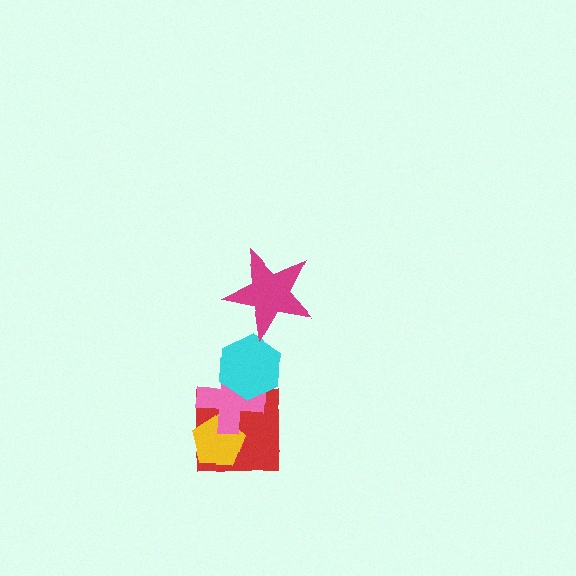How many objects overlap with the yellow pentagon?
2 objects overlap with the yellow pentagon.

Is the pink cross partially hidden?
Yes, it is partially covered by another shape.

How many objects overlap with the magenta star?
0 objects overlap with the magenta star.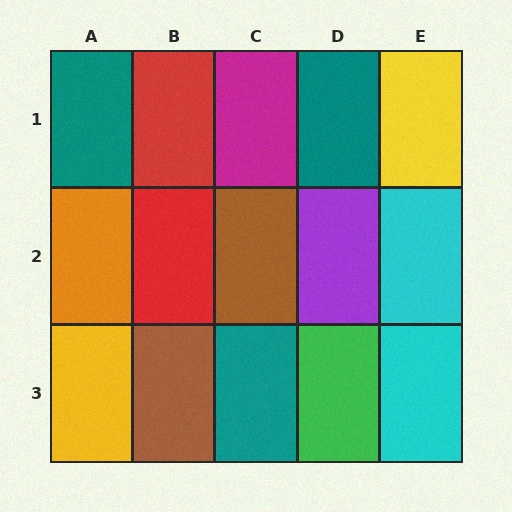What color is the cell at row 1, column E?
Yellow.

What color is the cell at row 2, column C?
Brown.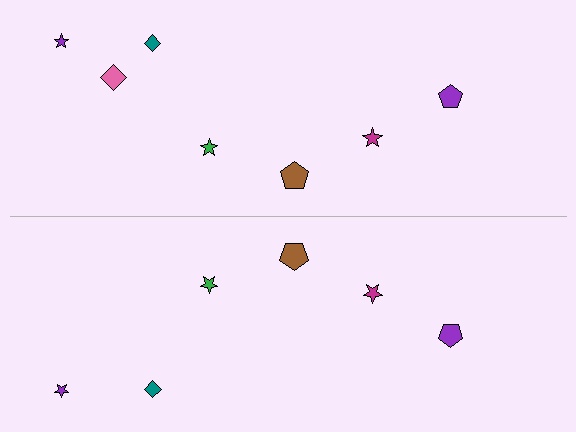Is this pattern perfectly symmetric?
No, the pattern is not perfectly symmetric. A pink diamond is missing from the bottom side.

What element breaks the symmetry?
A pink diamond is missing from the bottom side.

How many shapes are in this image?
There are 13 shapes in this image.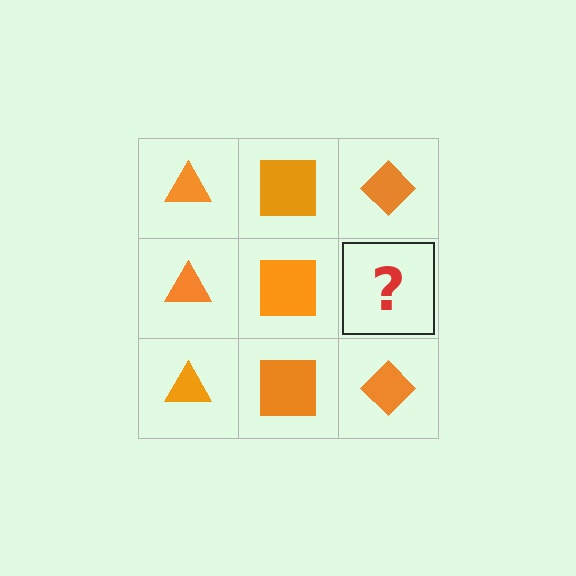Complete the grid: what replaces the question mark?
The question mark should be replaced with an orange diamond.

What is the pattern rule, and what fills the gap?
The rule is that each column has a consistent shape. The gap should be filled with an orange diamond.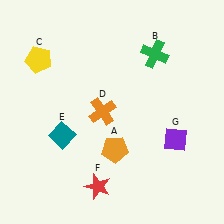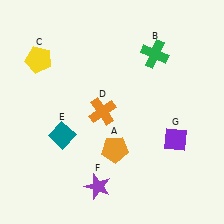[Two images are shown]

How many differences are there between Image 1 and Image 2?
There is 1 difference between the two images.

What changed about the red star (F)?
In Image 1, F is red. In Image 2, it changed to purple.